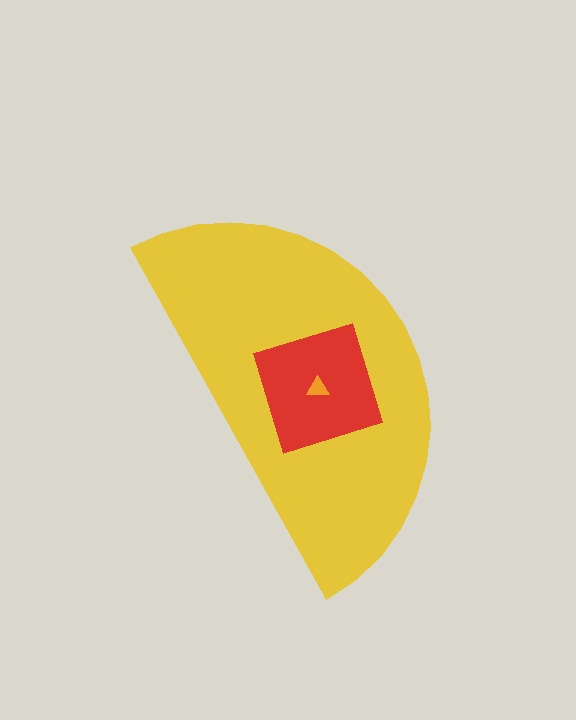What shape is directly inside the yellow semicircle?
The red square.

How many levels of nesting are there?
3.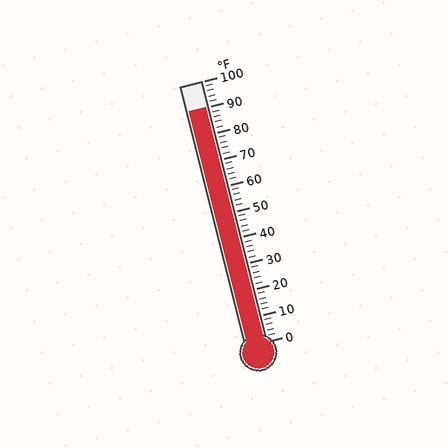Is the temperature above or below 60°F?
The temperature is above 60°F.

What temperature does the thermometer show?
The thermometer shows approximately 90°F.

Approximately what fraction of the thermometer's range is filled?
The thermometer is filled to approximately 90% of its range.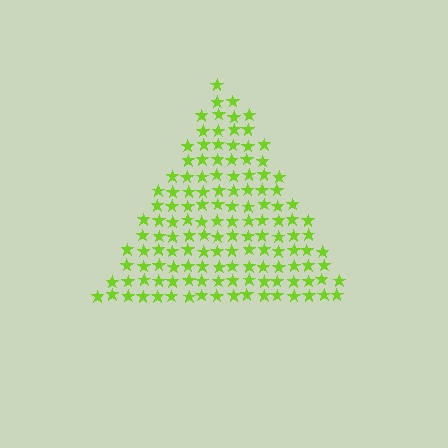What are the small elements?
The small elements are stars.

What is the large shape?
The large shape is a triangle.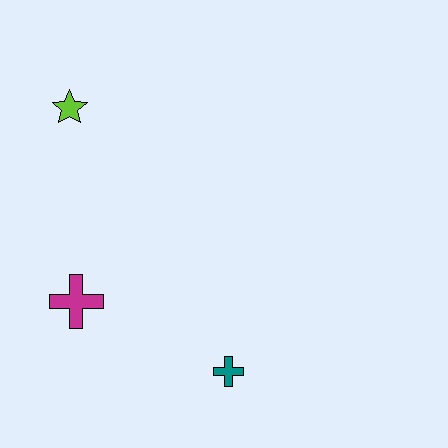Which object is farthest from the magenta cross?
The lime star is farthest from the magenta cross.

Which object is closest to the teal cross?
The magenta cross is closest to the teal cross.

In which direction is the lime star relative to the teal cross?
The lime star is above the teal cross.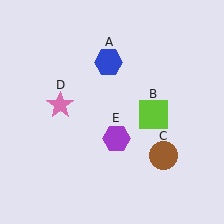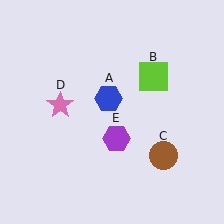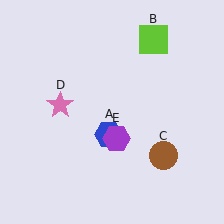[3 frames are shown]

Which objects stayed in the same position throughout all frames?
Brown circle (object C) and pink star (object D) and purple hexagon (object E) remained stationary.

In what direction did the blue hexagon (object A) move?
The blue hexagon (object A) moved down.